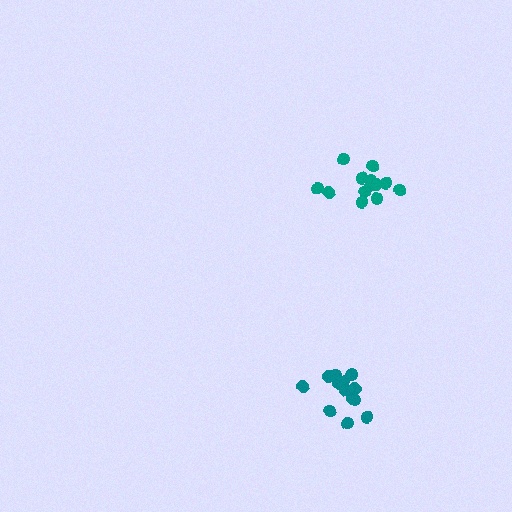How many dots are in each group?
Group 1: 13 dots, Group 2: 14 dots (27 total).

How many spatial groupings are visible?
There are 2 spatial groupings.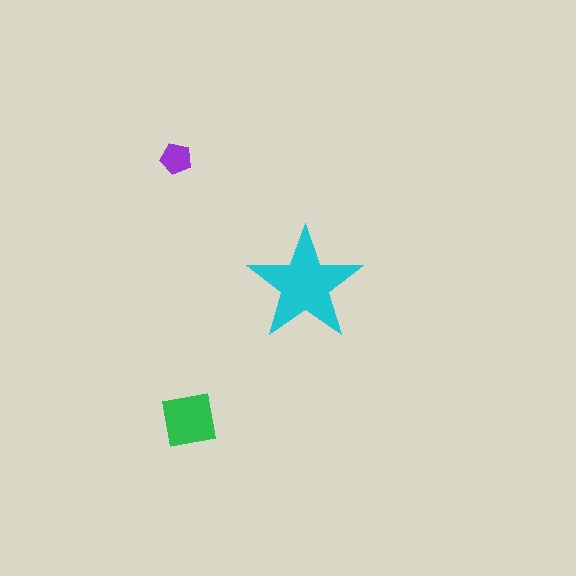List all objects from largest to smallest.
The cyan star, the green square, the purple pentagon.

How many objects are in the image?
There are 3 objects in the image.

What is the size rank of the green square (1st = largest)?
2nd.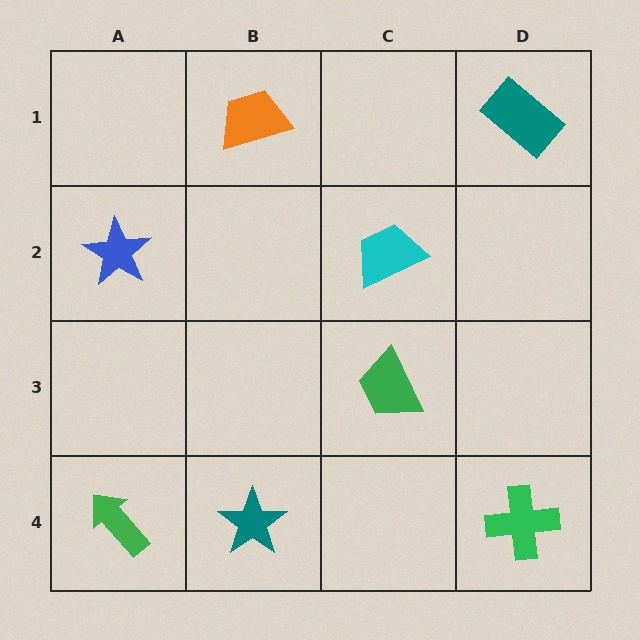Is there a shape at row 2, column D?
No, that cell is empty.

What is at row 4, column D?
A green cross.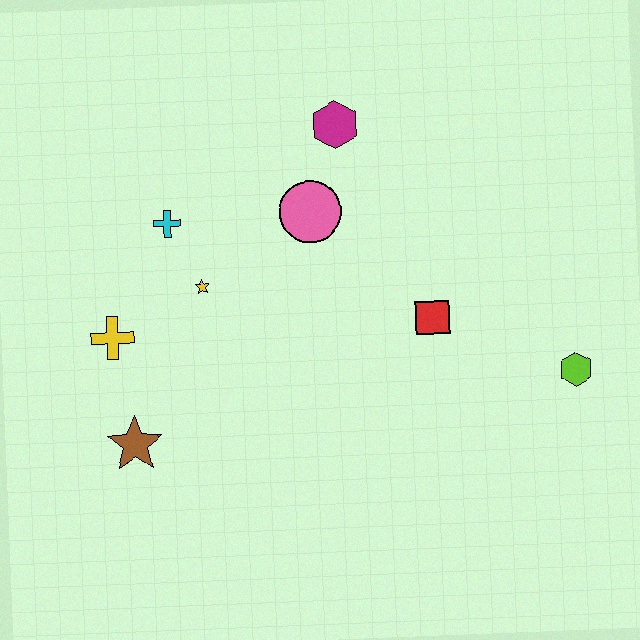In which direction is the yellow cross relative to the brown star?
The yellow cross is above the brown star.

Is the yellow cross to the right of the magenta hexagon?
No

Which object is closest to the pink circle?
The magenta hexagon is closest to the pink circle.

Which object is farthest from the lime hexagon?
The yellow cross is farthest from the lime hexagon.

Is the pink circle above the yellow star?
Yes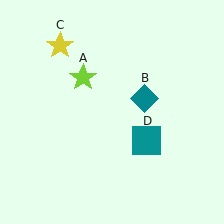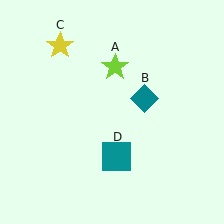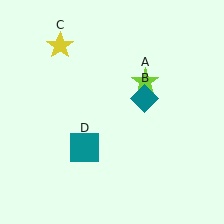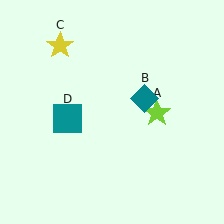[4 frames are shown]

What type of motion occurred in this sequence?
The lime star (object A), teal square (object D) rotated clockwise around the center of the scene.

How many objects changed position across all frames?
2 objects changed position: lime star (object A), teal square (object D).